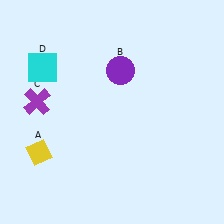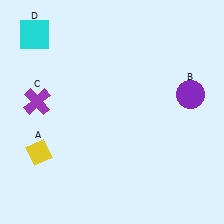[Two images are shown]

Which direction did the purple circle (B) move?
The purple circle (B) moved right.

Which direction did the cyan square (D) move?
The cyan square (D) moved up.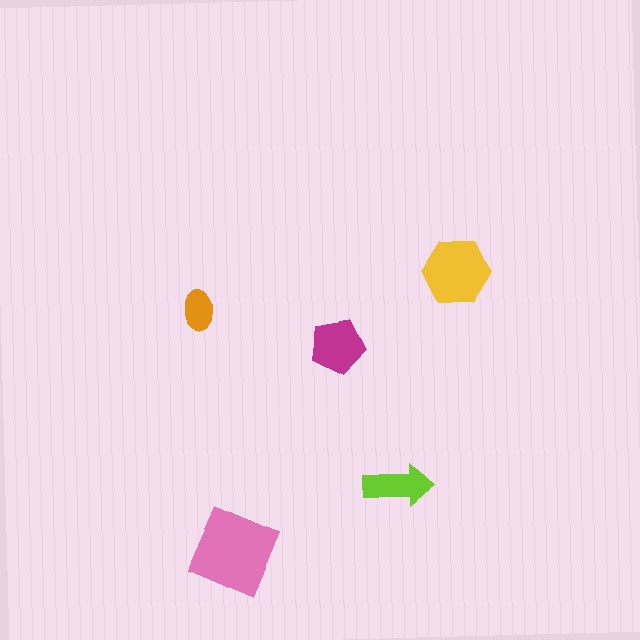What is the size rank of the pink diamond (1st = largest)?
1st.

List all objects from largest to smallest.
The pink diamond, the yellow hexagon, the magenta pentagon, the lime arrow, the orange ellipse.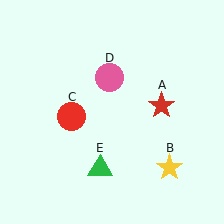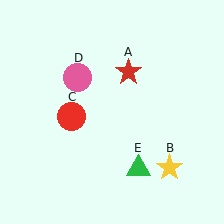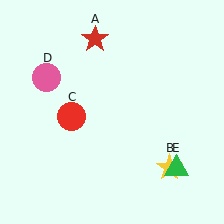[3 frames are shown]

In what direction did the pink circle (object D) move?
The pink circle (object D) moved left.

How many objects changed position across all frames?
3 objects changed position: red star (object A), pink circle (object D), green triangle (object E).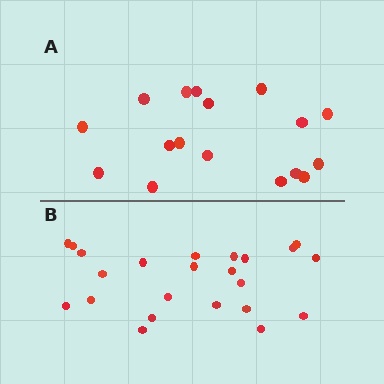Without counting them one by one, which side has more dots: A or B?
Region B (the bottom region) has more dots.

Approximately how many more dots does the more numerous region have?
Region B has about 6 more dots than region A.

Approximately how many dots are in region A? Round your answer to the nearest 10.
About 20 dots. (The exact count is 17, which rounds to 20.)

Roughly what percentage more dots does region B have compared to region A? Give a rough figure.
About 35% more.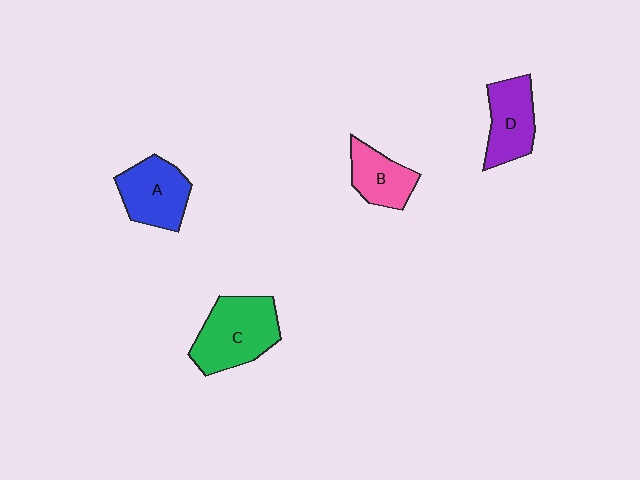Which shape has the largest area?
Shape C (green).